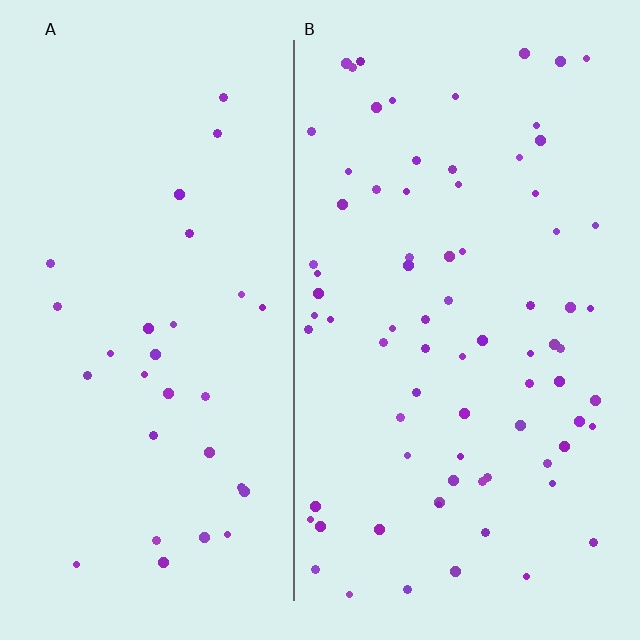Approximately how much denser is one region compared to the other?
Approximately 2.5× — region B over region A.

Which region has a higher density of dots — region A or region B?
B (the right).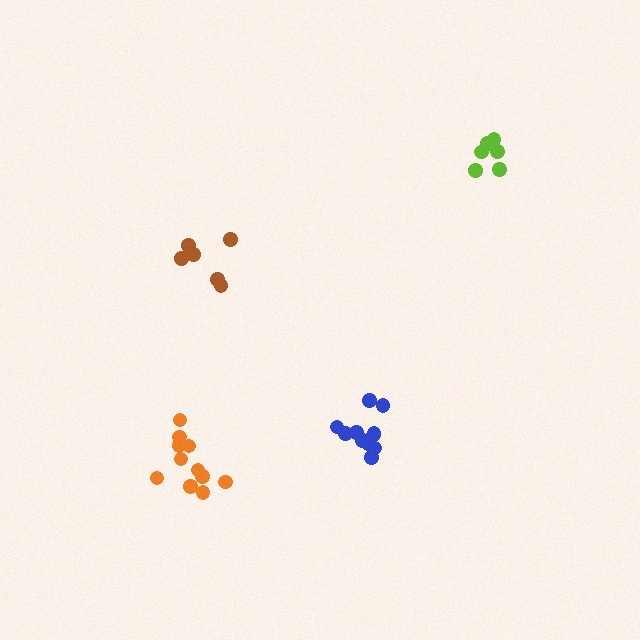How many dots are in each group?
Group 1: 11 dots, Group 2: 6 dots, Group 3: 11 dots, Group 4: 6 dots (34 total).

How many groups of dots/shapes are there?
There are 4 groups.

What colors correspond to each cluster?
The clusters are colored: orange, brown, blue, lime.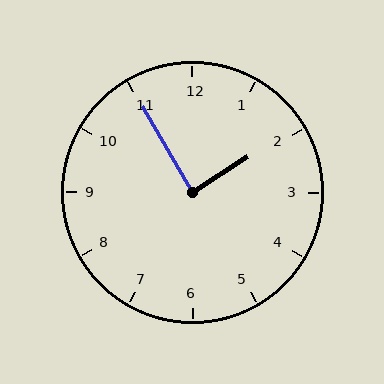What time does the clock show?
1:55.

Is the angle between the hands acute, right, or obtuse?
It is right.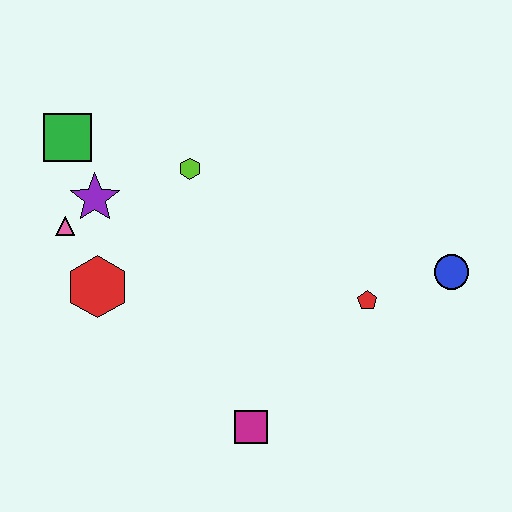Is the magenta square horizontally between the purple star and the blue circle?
Yes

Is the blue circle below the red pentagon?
No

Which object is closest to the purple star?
The pink triangle is closest to the purple star.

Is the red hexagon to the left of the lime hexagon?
Yes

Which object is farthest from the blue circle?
The green square is farthest from the blue circle.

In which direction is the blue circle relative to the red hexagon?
The blue circle is to the right of the red hexagon.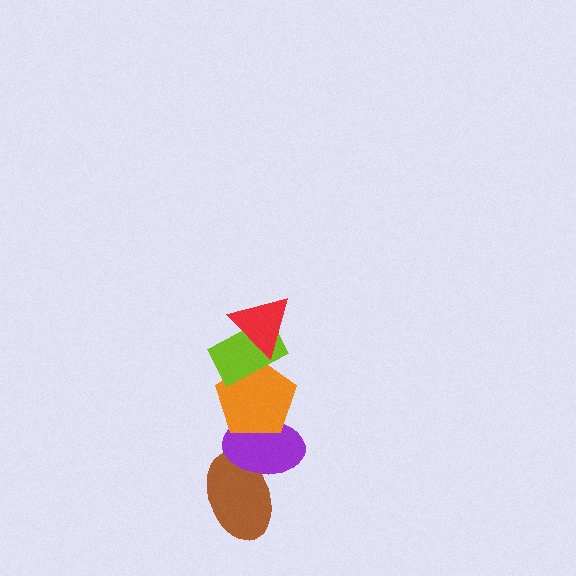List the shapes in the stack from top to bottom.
From top to bottom: the red triangle, the lime rectangle, the orange pentagon, the purple ellipse, the brown ellipse.